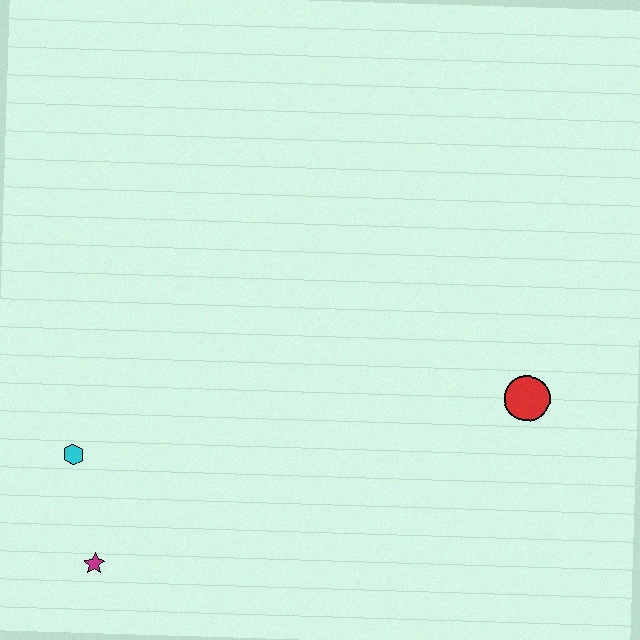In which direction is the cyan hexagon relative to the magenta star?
The cyan hexagon is above the magenta star.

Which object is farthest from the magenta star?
The red circle is farthest from the magenta star.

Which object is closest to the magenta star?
The cyan hexagon is closest to the magenta star.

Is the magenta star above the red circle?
No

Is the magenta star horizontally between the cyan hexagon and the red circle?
Yes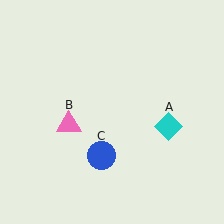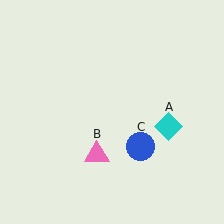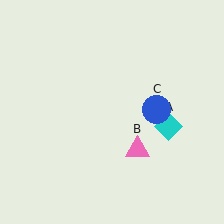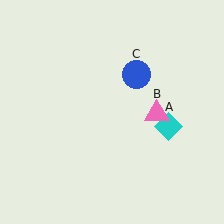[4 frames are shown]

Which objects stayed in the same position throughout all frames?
Cyan diamond (object A) remained stationary.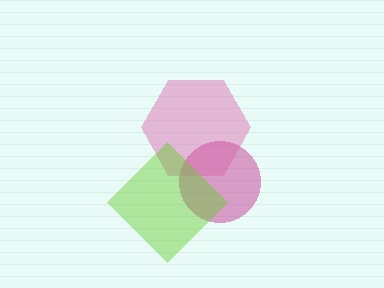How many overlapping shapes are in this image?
There are 3 overlapping shapes in the image.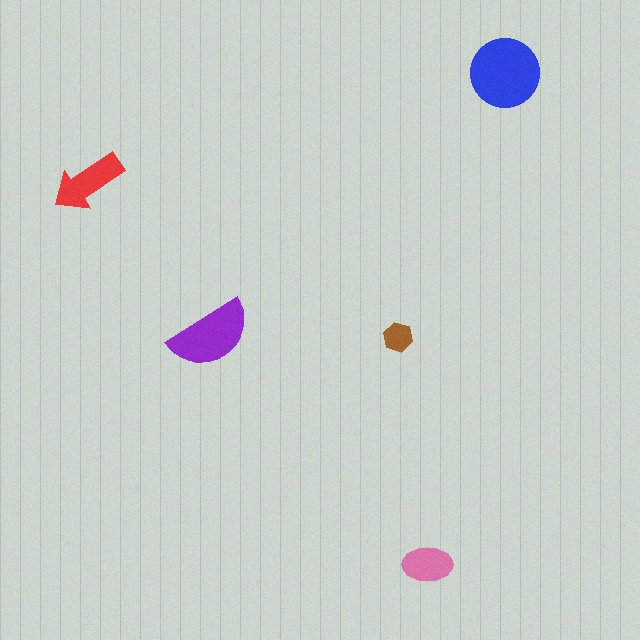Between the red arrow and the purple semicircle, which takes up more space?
The purple semicircle.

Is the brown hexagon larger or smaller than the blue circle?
Smaller.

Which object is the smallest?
The brown hexagon.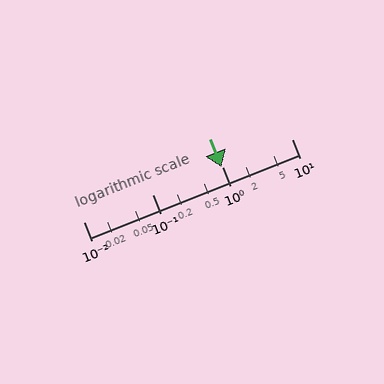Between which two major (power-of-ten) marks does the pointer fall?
The pointer is between 0.1 and 1.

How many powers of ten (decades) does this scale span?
The scale spans 3 decades, from 0.01 to 10.